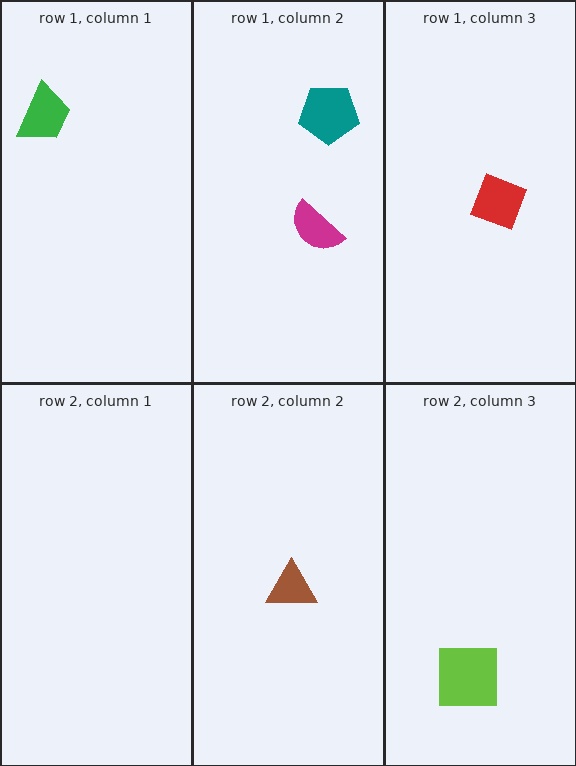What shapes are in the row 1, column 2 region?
The teal pentagon, the magenta semicircle.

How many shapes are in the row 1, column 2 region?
2.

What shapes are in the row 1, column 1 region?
The green trapezoid.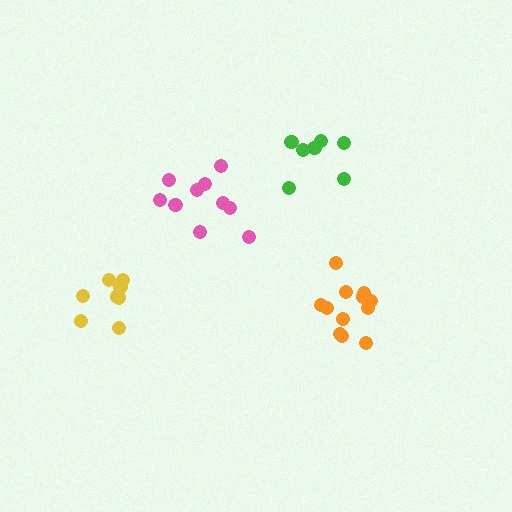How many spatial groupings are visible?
There are 4 spatial groupings.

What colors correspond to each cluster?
The clusters are colored: orange, pink, green, yellow.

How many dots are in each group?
Group 1: 12 dots, Group 2: 10 dots, Group 3: 7 dots, Group 4: 8 dots (37 total).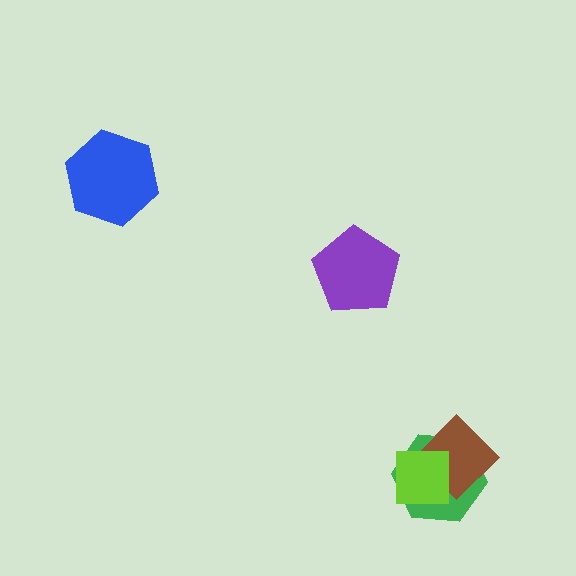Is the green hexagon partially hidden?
Yes, it is partially covered by another shape.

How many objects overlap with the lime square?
2 objects overlap with the lime square.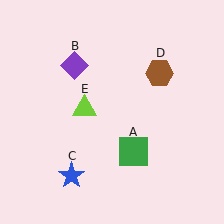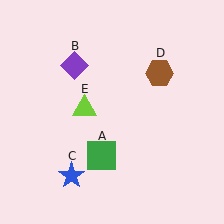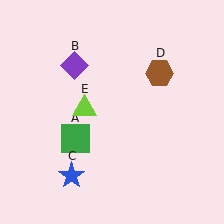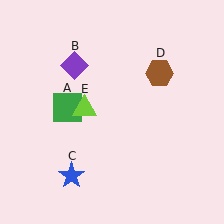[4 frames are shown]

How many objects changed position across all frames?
1 object changed position: green square (object A).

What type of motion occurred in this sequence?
The green square (object A) rotated clockwise around the center of the scene.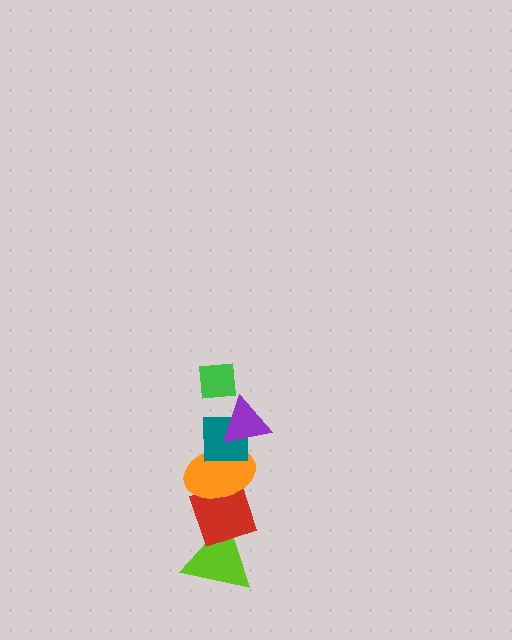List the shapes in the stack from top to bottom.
From top to bottom: the green square, the purple triangle, the teal square, the orange ellipse, the red diamond, the lime triangle.